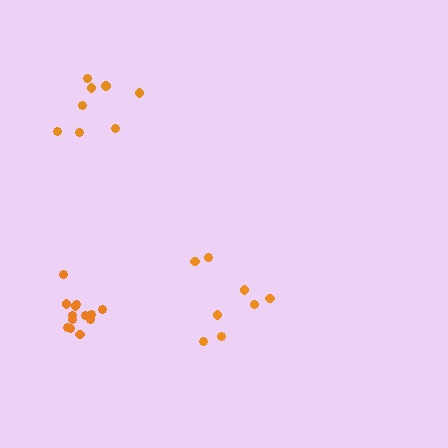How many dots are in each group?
Group 1: 8 dots, Group 2: 8 dots, Group 3: 13 dots (29 total).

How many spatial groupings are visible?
There are 3 spatial groupings.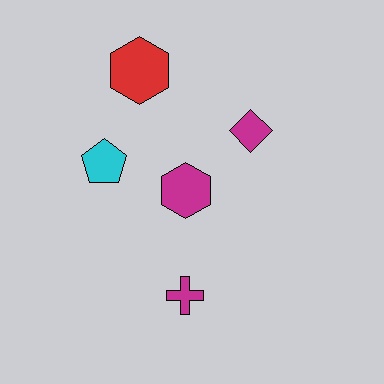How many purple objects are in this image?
There are no purple objects.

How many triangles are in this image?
There are no triangles.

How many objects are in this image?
There are 5 objects.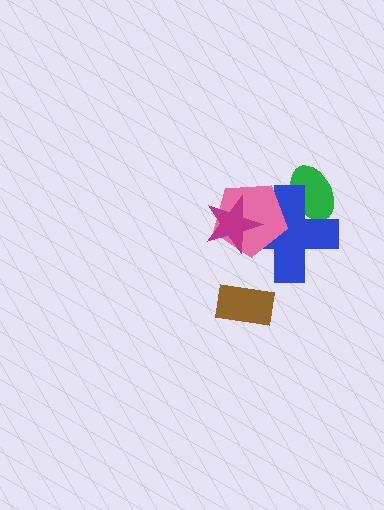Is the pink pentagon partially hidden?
Yes, it is partially covered by another shape.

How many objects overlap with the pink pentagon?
2 objects overlap with the pink pentagon.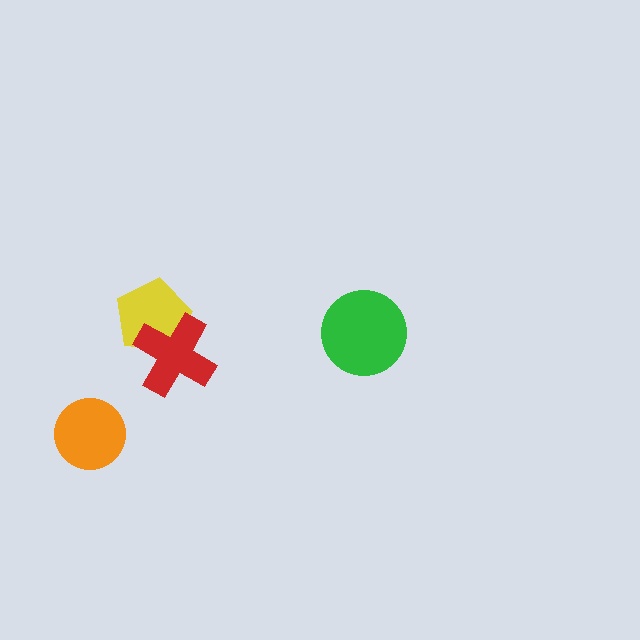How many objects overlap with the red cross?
1 object overlaps with the red cross.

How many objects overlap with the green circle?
0 objects overlap with the green circle.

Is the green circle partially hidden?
No, no other shape covers it.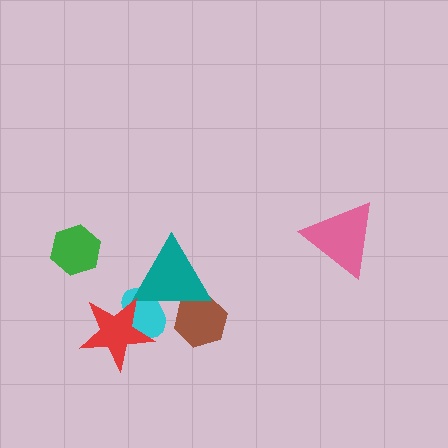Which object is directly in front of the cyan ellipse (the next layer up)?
The teal triangle is directly in front of the cyan ellipse.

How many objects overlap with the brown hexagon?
1 object overlaps with the brown hexagon.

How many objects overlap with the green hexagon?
0 objects overlap with the green hexagon.